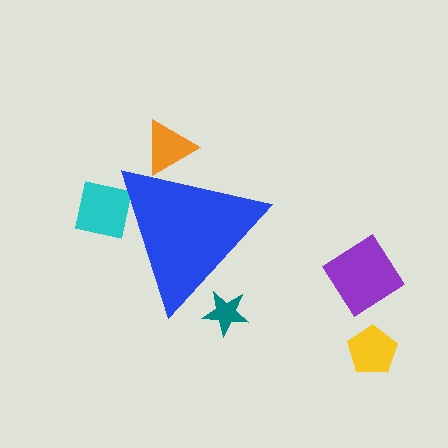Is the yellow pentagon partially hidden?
No, the yellow pentagon is fully visible.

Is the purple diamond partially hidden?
No, the purple diamond is fully visible.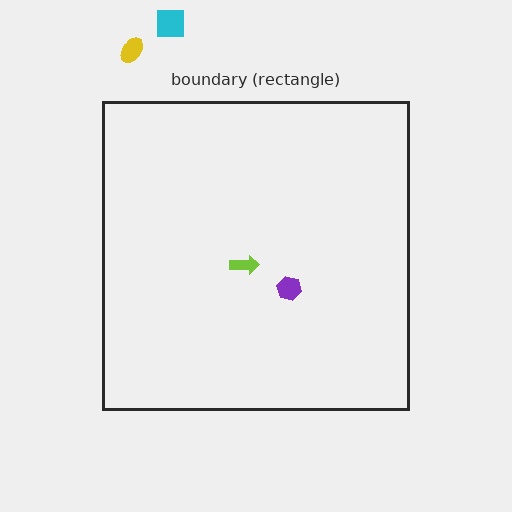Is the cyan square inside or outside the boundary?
Outside.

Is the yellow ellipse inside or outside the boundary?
Outside.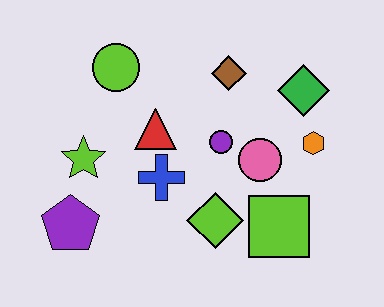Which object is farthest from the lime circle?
The lime square is farthest from the lime circle.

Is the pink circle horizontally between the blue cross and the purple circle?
No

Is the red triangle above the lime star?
Yes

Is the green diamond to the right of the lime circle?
Yes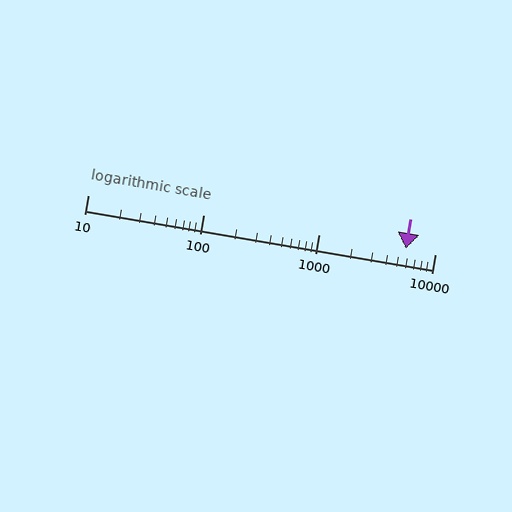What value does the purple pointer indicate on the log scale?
The pointer indicates approximately 5600.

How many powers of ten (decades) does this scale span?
The scale spans 3 decades, from 10 to 10000.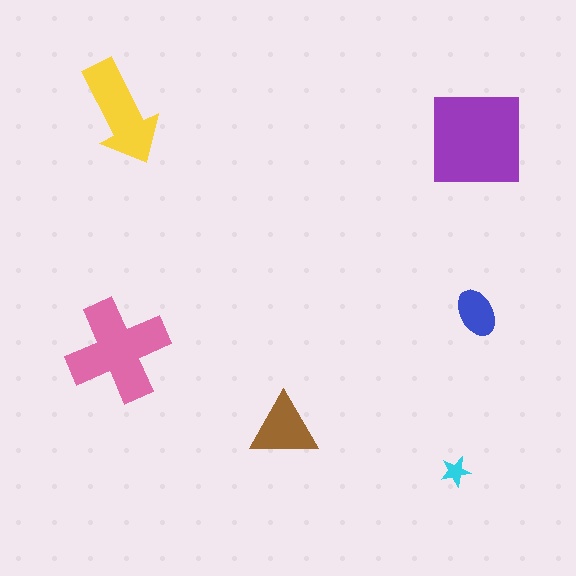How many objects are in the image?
There are 6 objects in the image.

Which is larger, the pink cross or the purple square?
The purple square.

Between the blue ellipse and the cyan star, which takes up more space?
The blue ellipse.